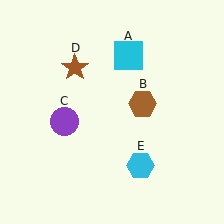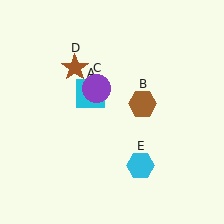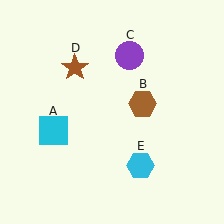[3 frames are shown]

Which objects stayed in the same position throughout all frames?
Brown hexagon (object B) and brown star (object D) and cyan hexagon (object E) remained stationary.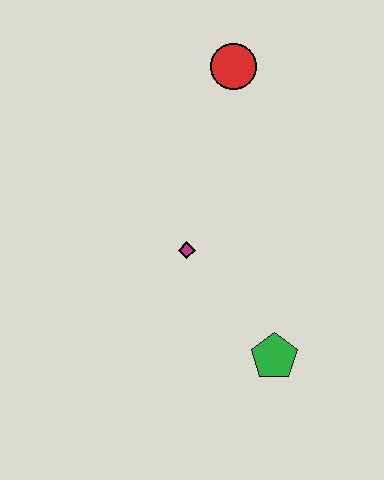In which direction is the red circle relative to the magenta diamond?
The red circle is above the magenta diamond.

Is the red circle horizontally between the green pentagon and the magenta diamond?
Yes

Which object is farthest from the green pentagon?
The red circle is farthest from the green pentagon.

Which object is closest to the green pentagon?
The magenta diamond is closest to the green pentagon.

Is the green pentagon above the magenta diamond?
No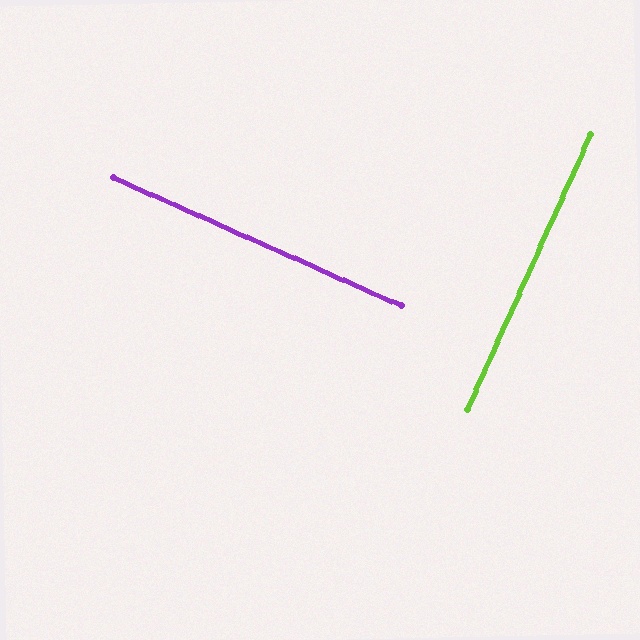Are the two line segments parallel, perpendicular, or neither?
Perpendicular — they meet at approximately 90°.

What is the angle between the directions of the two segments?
Approximately 90 degrees.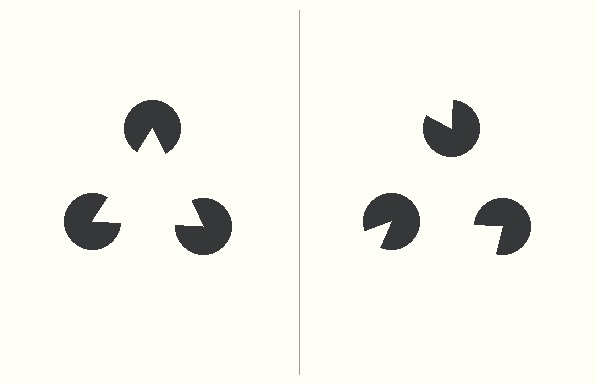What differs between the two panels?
The pac-man discs are positioned identically on both sides; only the wedge orientations differ. On the left they align to a triangle; on the right they are misaligned.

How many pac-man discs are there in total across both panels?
6 — 3 on each side.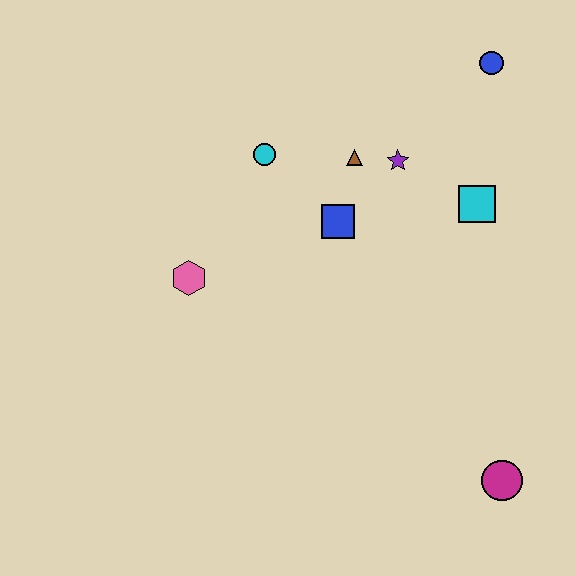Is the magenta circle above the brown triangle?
No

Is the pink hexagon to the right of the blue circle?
No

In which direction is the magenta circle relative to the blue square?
The magenta circle is below the blue square.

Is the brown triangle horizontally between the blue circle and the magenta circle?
No